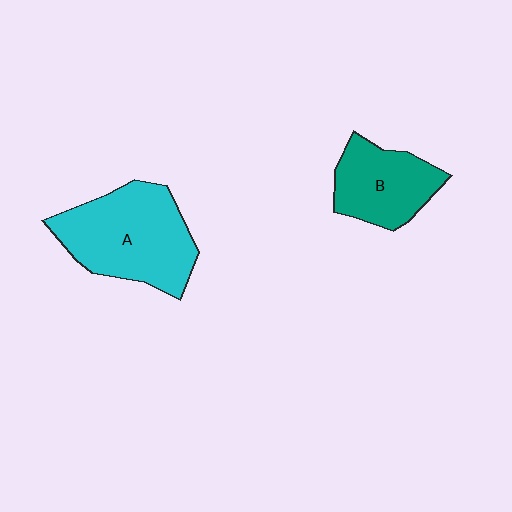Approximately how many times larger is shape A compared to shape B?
Approximately 1.5 times.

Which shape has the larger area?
Shape A (cyan).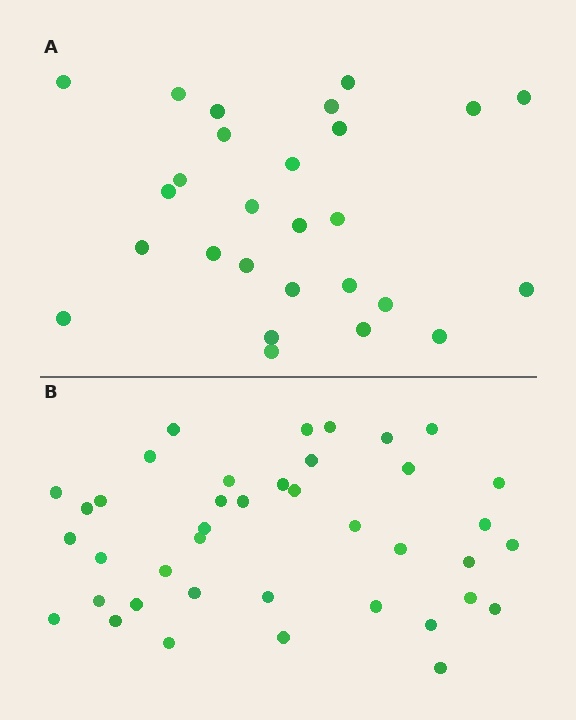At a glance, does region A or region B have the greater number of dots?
Region B (the bottom region) has more dots.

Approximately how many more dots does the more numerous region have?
Region B has approximately 15 more dots than region A.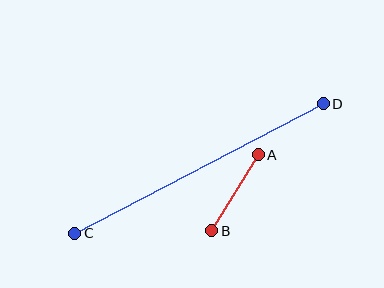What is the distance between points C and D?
The distance is approximately 280 pixels.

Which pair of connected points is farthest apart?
Points C and D are farthest apart.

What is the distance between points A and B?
The distance is approximately 89 pixels.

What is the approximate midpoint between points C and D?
The midpoint is at approximately (199, 168) pixels.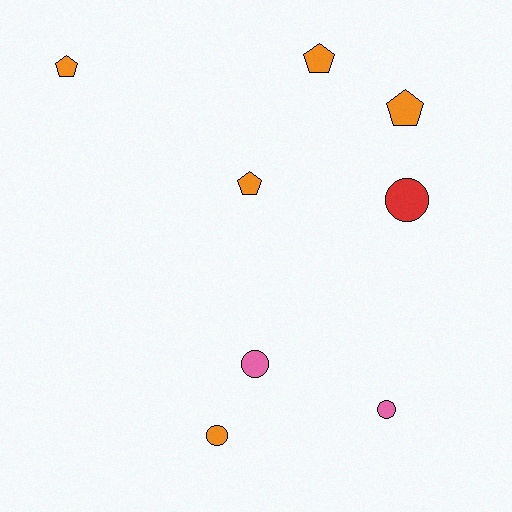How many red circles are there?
There is 1 red circle.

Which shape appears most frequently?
Circle, with 4 objects.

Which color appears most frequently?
Orange, with 5 objects.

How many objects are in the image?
There are 8 objects.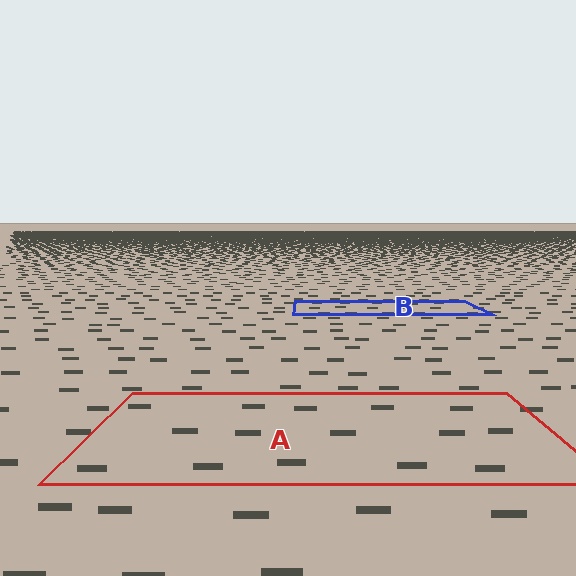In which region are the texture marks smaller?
The texture marks are smaller in region B, because it is farther away.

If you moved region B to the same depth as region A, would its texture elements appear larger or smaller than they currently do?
They would appear larger. At a closer depth, the same texture elements are projected at a bigger on-screen size.